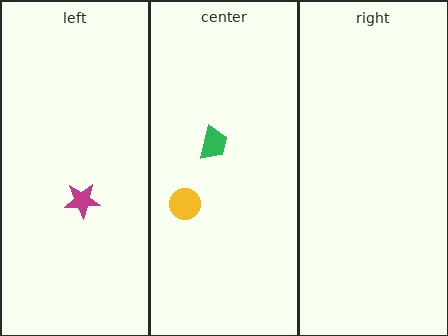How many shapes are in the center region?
2.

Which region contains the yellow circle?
The center region.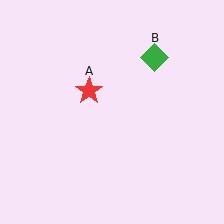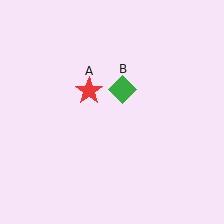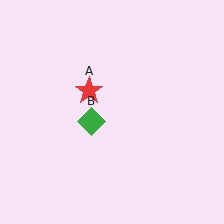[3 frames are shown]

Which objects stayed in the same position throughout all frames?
Red star (object A) remained stationary.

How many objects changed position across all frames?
1 object changed position: green diamond (object B).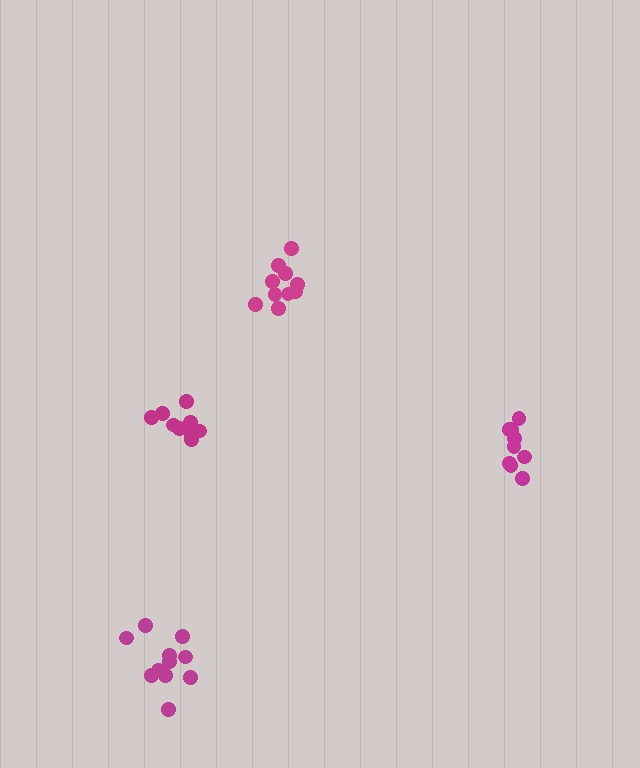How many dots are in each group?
Group 1: 9 dots, Group 2: 9 dots, Group 3: 10 dots, Group 4: 11 dots (39 total).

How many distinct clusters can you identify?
There are 4 distinct clusters.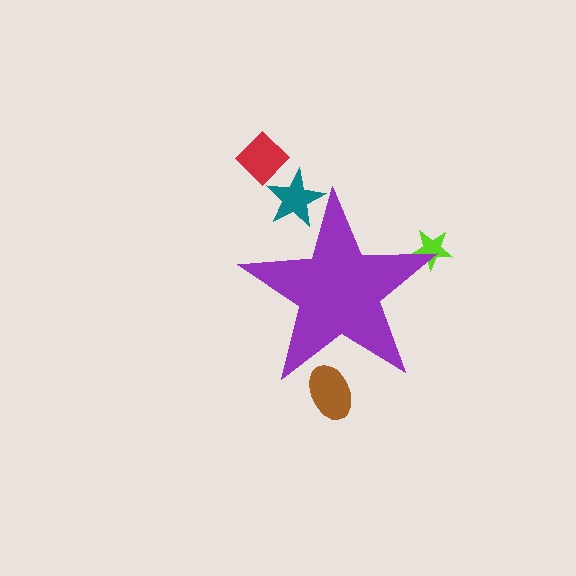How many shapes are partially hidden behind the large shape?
3 shapes are partially hidden.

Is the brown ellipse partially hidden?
Yes, the brown ellipse is partially hidden behind the purple star.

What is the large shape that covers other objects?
A purple star.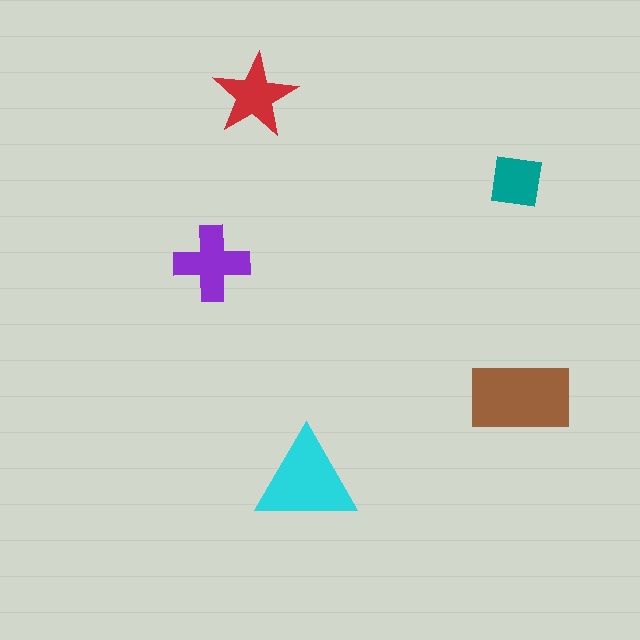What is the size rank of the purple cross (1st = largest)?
3rd.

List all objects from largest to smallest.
The brown rectangle, the cyan triangle, the purple cross, the red star, the teal square.